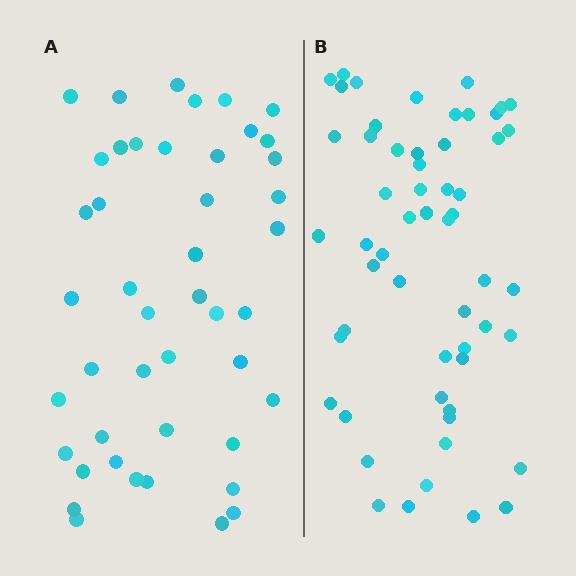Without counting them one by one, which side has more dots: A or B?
Region B (the right region) has more dots.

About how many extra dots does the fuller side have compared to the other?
Region B has roughly 12 or so more dots than region A.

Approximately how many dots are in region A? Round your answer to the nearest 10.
About 40 dots. (The exact count is 45, which rounds to 40.)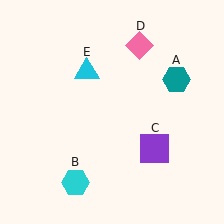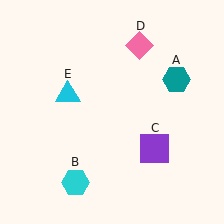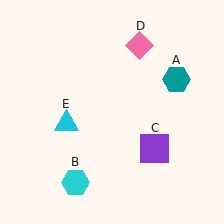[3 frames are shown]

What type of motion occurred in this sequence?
The cyan triangle (object E) rotated counterclockwise around the center of the scene.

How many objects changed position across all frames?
1 object changed position: cyan triangle (object E).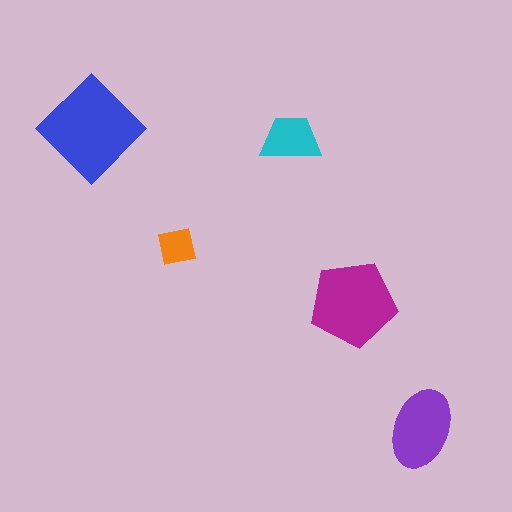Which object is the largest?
The blue diamond.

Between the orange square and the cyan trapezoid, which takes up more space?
The cyan trapezoid.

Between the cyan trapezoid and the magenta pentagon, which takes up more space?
The magenta pentagon.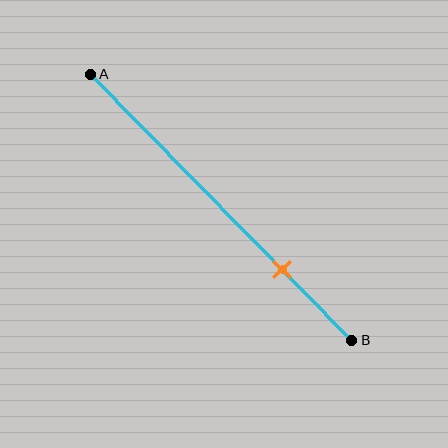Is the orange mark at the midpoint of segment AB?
No, the mark is at about 75% from A, not at the 50% midpoint.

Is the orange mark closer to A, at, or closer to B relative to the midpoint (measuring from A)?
The orange mark is closer to point B than the midpoint of segment AB.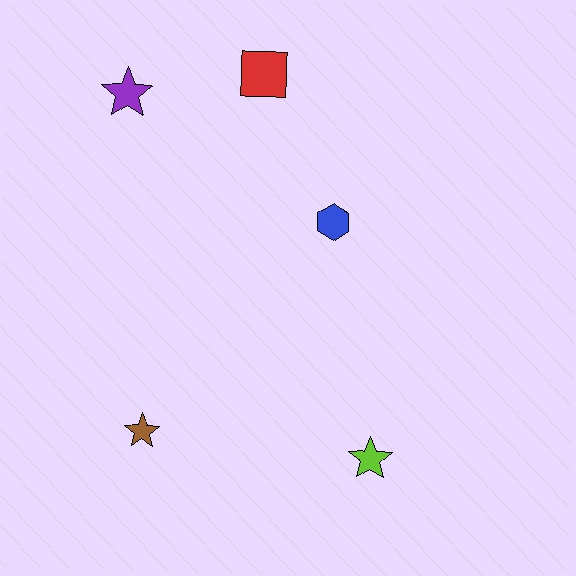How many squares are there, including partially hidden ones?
There is 1 square.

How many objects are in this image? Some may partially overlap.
There are 5 objects.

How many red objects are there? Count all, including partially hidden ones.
There is 1 red object.